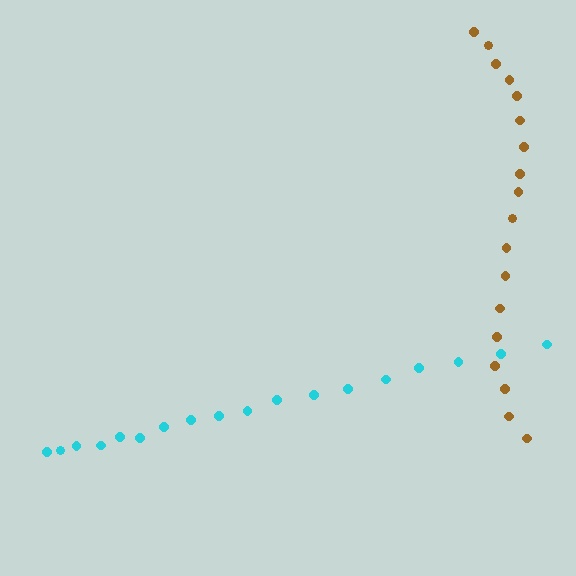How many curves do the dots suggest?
There are 2 distinct paths.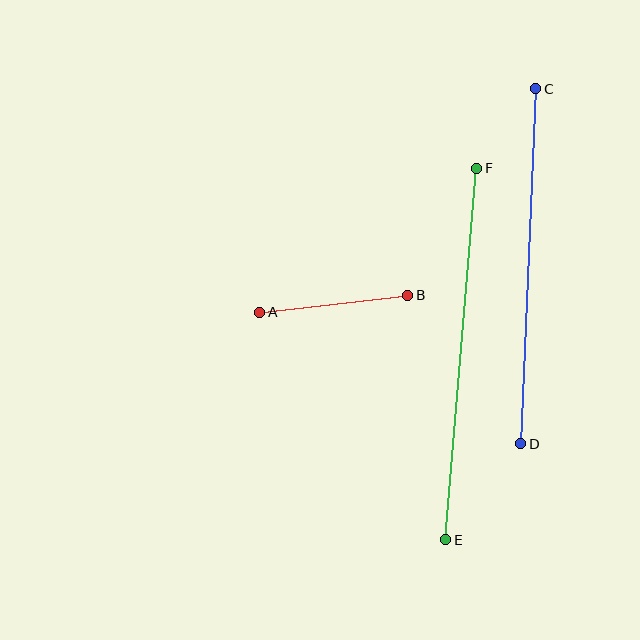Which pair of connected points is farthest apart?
Points E and F are farthest apart.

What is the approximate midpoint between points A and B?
The midpoint is at approximately (334, 304) pixels.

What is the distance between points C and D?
The distance is approximately 355 pixels.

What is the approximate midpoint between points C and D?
The midpoint is at approximately (528, 266) pixels.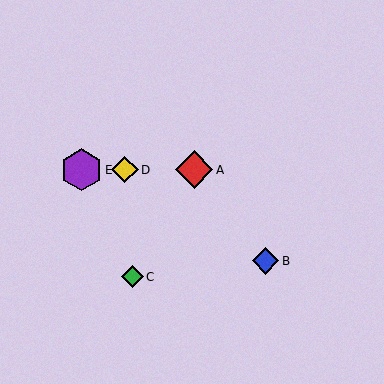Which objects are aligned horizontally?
Objects A, D, E are aligned horizontally.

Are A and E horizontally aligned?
Yes, both are at y≈170.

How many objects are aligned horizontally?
3 objects (A, D, E) are aligned horizontally.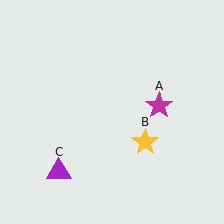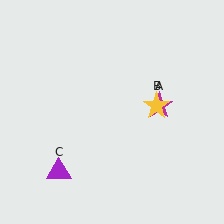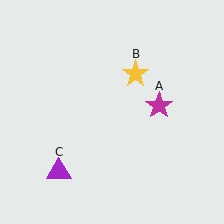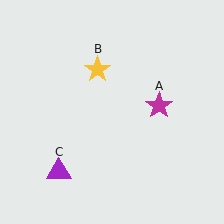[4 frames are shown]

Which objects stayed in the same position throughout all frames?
Magenta star (object A) and purple triangle (object C) remained stationary.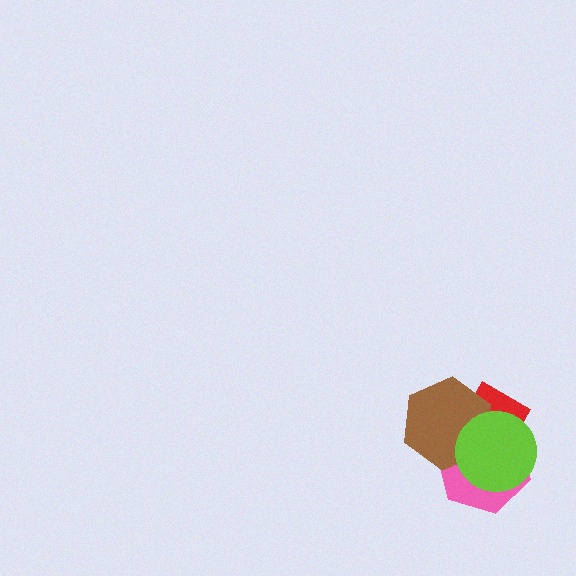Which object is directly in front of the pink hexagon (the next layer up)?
The brown hexagon is directly in front of the pink hexagon.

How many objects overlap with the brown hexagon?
3 objects overlap with the brown hexagon.